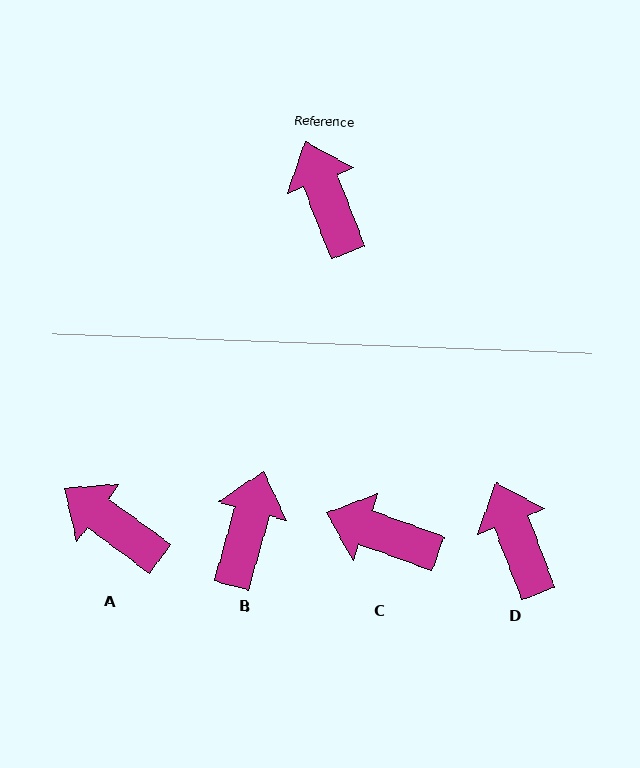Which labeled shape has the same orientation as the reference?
D.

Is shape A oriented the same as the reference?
No, it is off by about 33 degrees.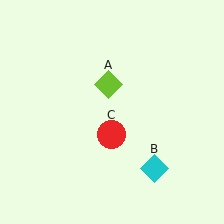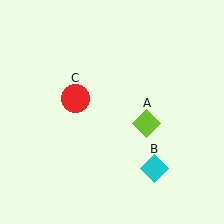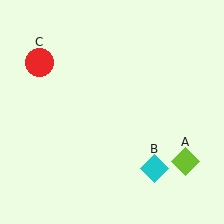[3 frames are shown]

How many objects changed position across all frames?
2 objects changed position: lime diamond (object A), red circle (object C).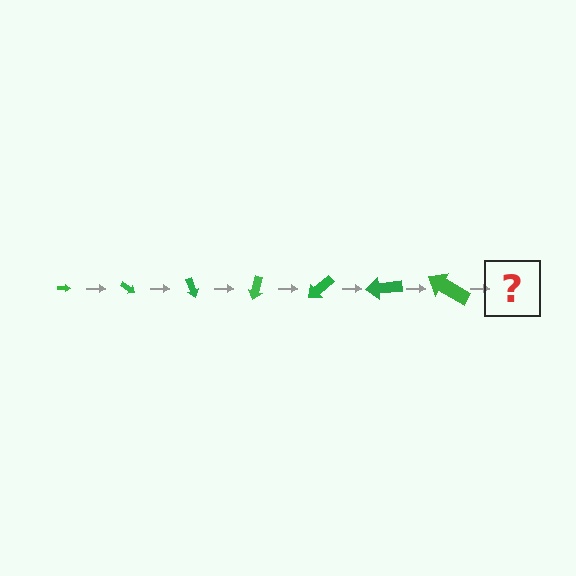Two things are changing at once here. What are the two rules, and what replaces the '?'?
The two rules are that the arrow grows larger each step and it rotates 35 degrees each step. The '?' should be an arrow, larger than the previous one and rotated 245 degrees from the start.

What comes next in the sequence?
The next element should be an arrow, larger than the previous one and rotated 245 degrees from the start.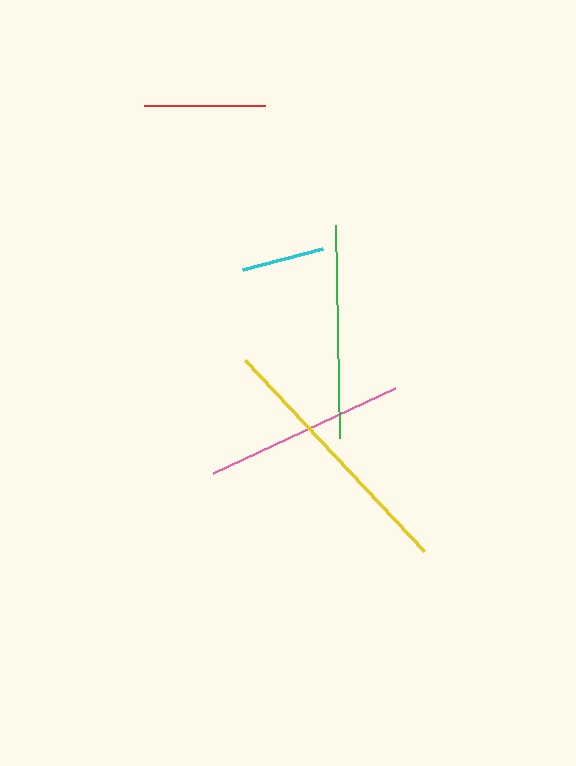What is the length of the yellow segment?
The yellow segment is approximately 262 pixels long.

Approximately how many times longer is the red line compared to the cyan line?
The red line is approximately 1.5 times the length of the cyan line.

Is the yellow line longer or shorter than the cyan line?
The yellow line is longer than the cyan line.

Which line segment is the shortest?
The cyan line is the shortest at approximately 82 pixels.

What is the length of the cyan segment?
The cyan segment is approximately 82 pixels long.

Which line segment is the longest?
The yellow line is the longest at approximately 262 pixels.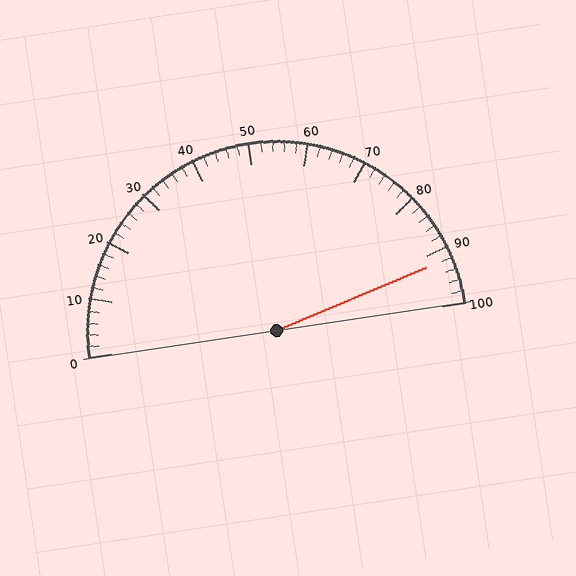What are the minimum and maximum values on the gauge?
The gauge ranges from 0 to 100.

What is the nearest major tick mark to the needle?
The nearest major tick mark is 90.